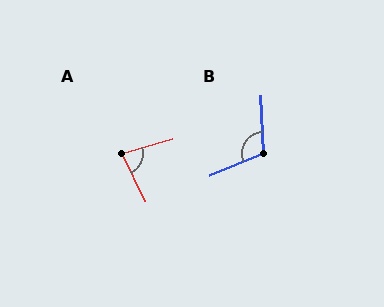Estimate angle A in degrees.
Approximately 80 degrees.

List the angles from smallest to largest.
A (80°), B (109°).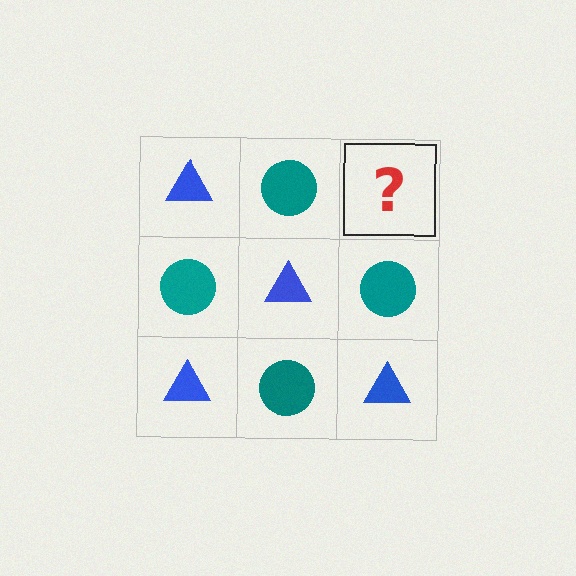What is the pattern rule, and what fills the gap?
The rule is that it alternates blue triangle and teal circle in a checkerboard pattern. The gap should be filled with a blue triangle.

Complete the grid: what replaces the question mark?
The question mark should be replaced with a blue triangle.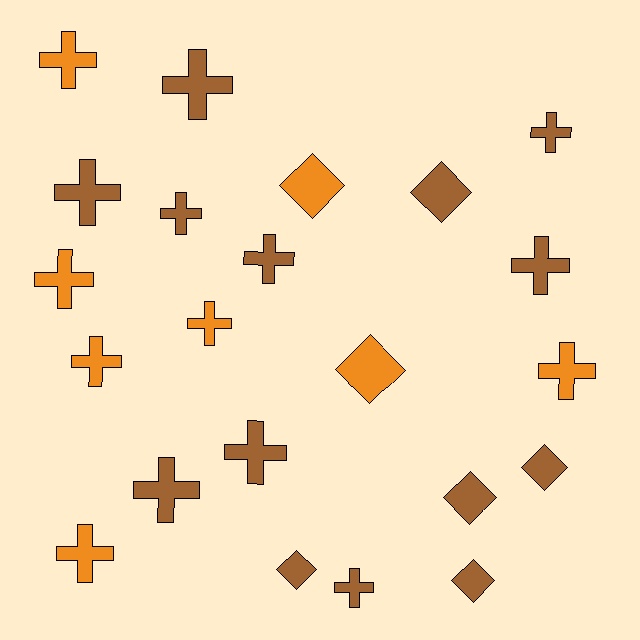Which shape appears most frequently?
Cross, with 15 objects.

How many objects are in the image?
There are 22 objects.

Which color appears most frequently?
Brown, with 14 objects.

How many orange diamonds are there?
There are 2 orange diamonds.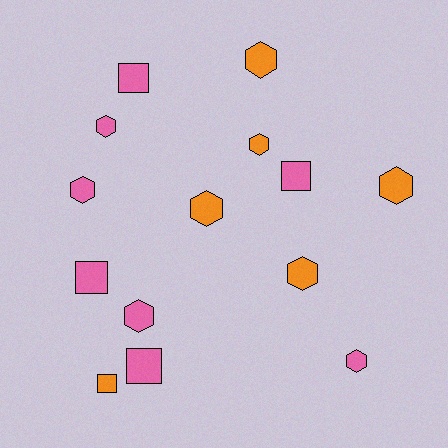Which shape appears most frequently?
Hexagon, with 9 objects.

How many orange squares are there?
There is 1 orange square.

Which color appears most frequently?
Pink, with 8 objects.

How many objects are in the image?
There are 14 objects.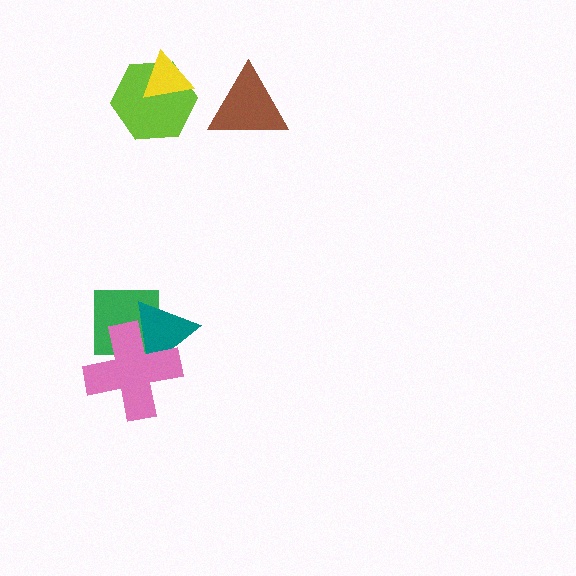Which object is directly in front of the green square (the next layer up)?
The teal triangle is directly in front of the green square.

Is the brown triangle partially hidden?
No, no other shape covers it.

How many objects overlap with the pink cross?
2 objects overlap with the pink cross.